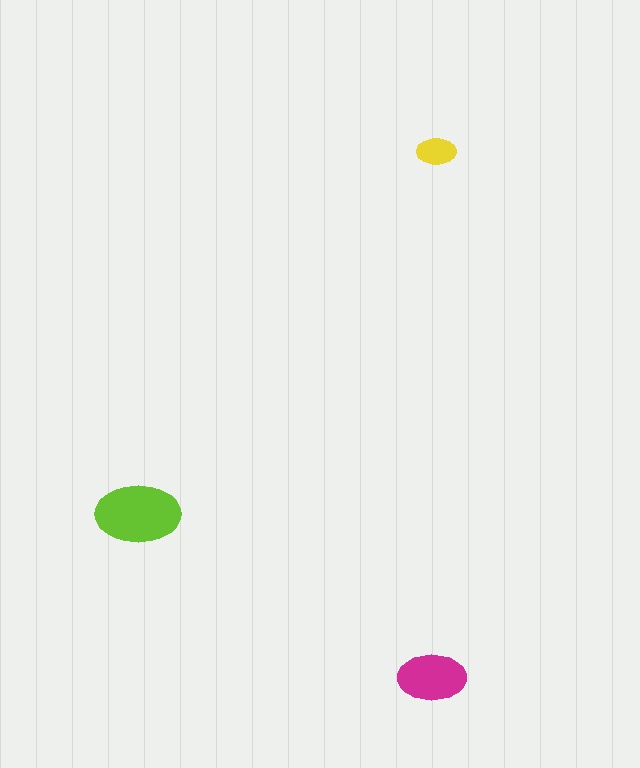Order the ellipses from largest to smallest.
the lime one, the magenta one, the yellow one.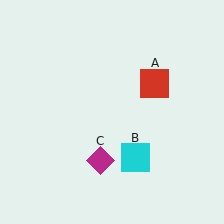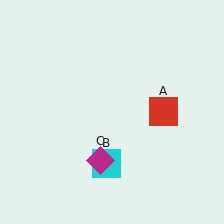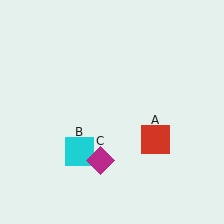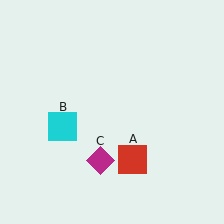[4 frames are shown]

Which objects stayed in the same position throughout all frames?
Magenta diamond (object C) remained stationary.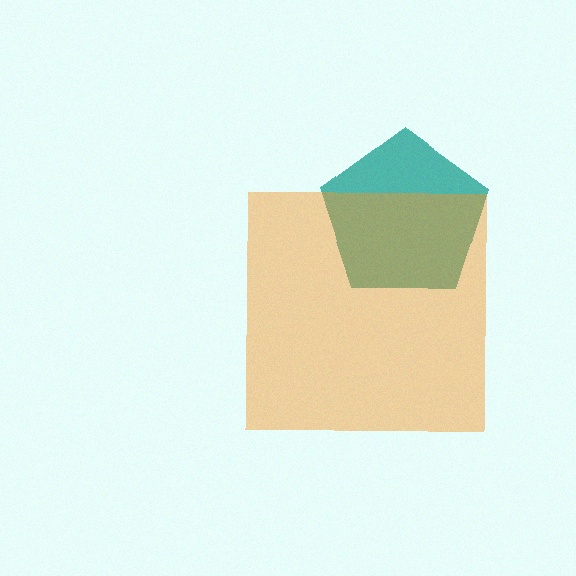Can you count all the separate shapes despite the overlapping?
Yes, there are 2 separate shapes.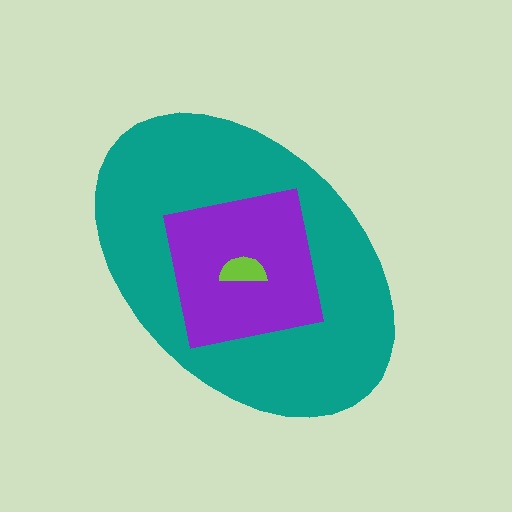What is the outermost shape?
The teal ellipse.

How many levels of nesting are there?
3.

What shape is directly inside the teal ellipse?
The purple square.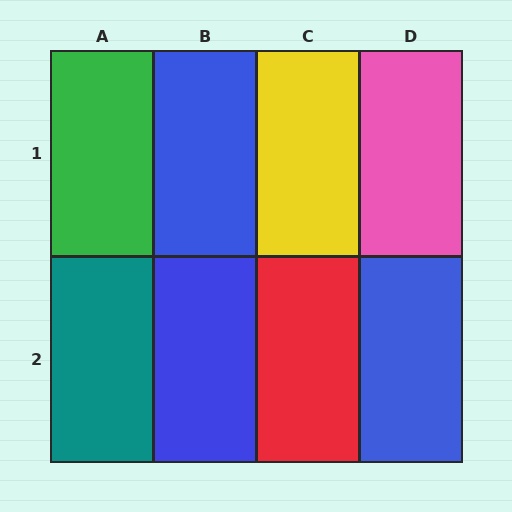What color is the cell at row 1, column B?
Blue.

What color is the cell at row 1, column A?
Green.